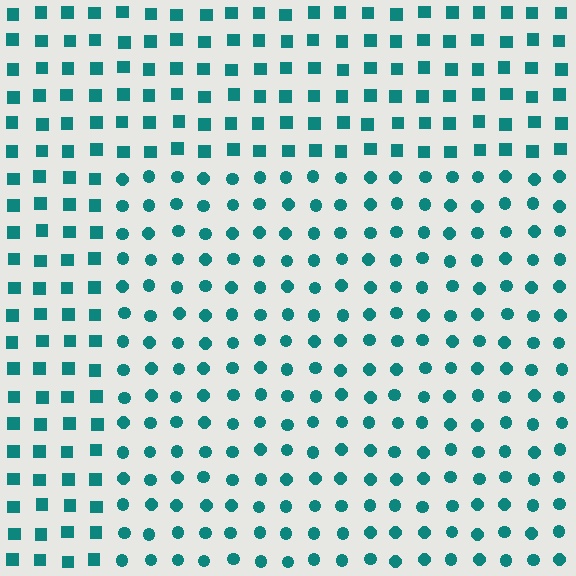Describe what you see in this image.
The image is filled with small teal elements arranged in a uniform grid. A rectangle-shaped region contains circles, while the surrounding area contains squares. The boundary is defined purely by the change in element shape.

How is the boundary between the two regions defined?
The boundary is defined by a change in element shape: circles inside vs. squares outside. All elements share the same color and spacing.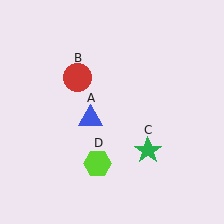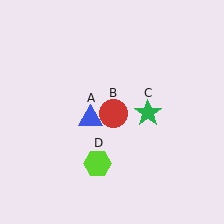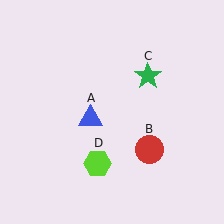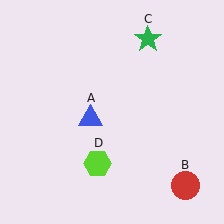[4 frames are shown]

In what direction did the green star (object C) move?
The green star (object C) moved up.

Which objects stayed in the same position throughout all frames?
Blue triangle (object A) and lime hexagon (object D) remained stationary.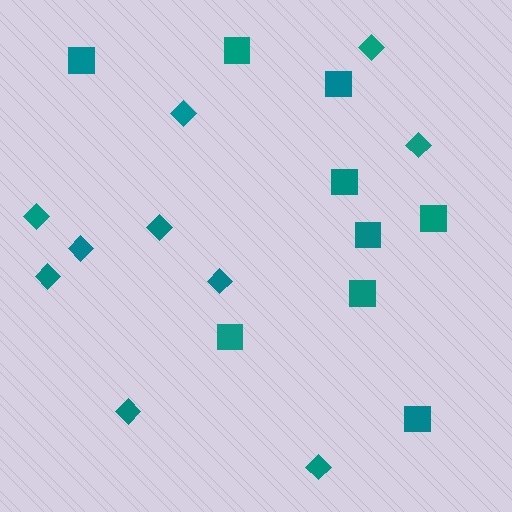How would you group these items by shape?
There are 2 groups: one group of squares (9) and one group of diamonds (10).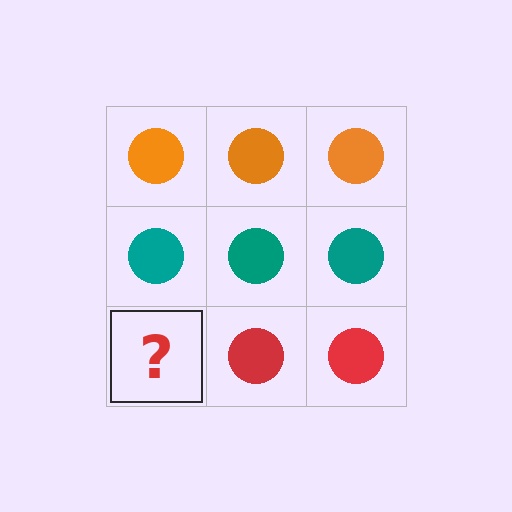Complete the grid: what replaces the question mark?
The question mark should be replaced with a red circle.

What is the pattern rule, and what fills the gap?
The rule is that each row has a consistent color. The gap should be filled with a red circle.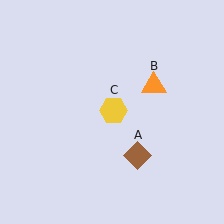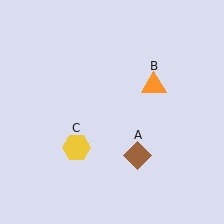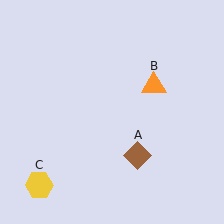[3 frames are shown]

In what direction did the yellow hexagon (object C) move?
The yellow hexagon (object C) moved down and to the left.